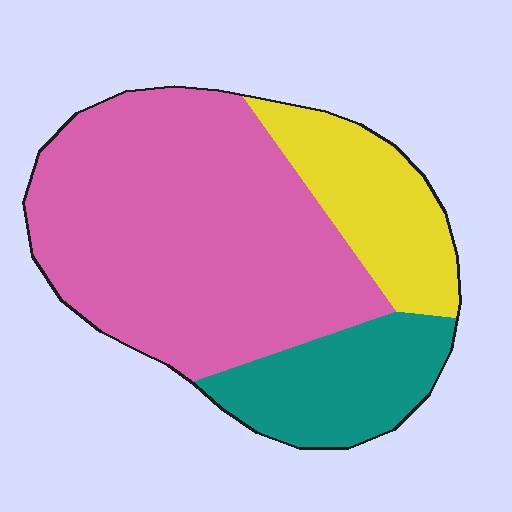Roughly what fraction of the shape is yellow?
Yellow takes up about one fifth (1/5) of the shape.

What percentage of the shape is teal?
Teal covers 19% of the shape.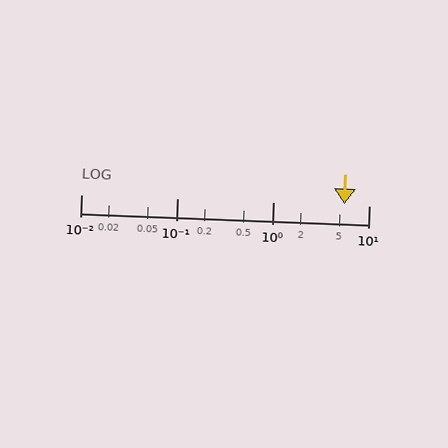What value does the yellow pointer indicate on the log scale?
The pointer indicates approximately 5.5.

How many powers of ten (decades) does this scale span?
The scale spans 3 decades, from 0.01 to 10.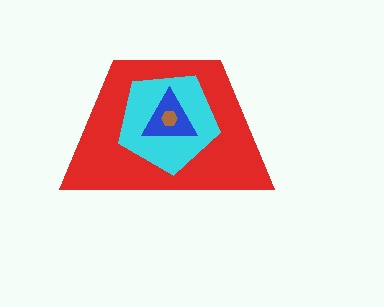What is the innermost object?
The brown hexagon.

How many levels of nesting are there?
4.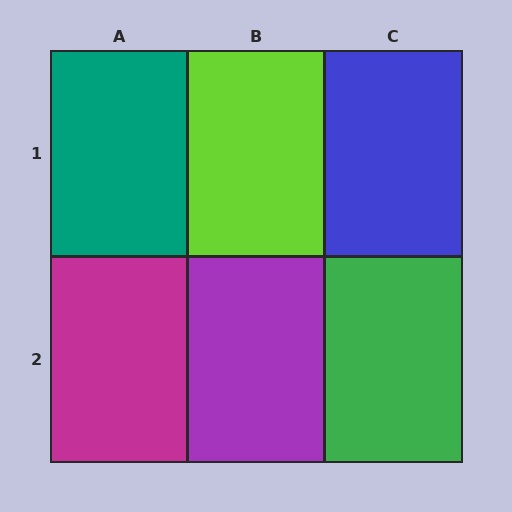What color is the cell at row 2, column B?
Purple.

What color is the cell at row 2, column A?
Magenta.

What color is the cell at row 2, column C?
Green.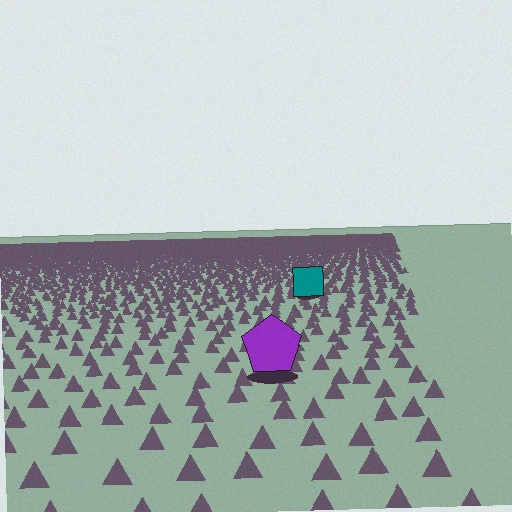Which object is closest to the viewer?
The purple pentagon is closest. The texture marks near it are larger and more spread out.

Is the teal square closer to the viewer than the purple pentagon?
No. The purple pentagon is closer — you can tell from the texture gradient: the ground texture is coarser near it.